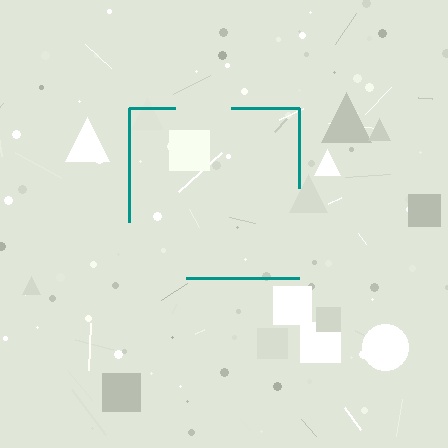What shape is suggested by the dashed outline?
The dashed outline suggests a square.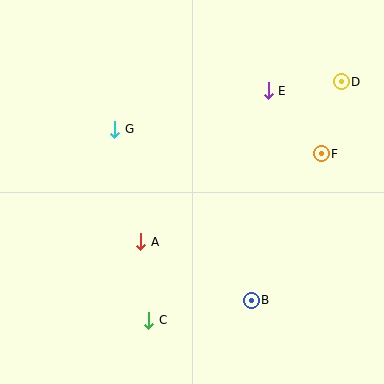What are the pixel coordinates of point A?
Point A is at (141, 242).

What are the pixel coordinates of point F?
Point F is at (321, 154).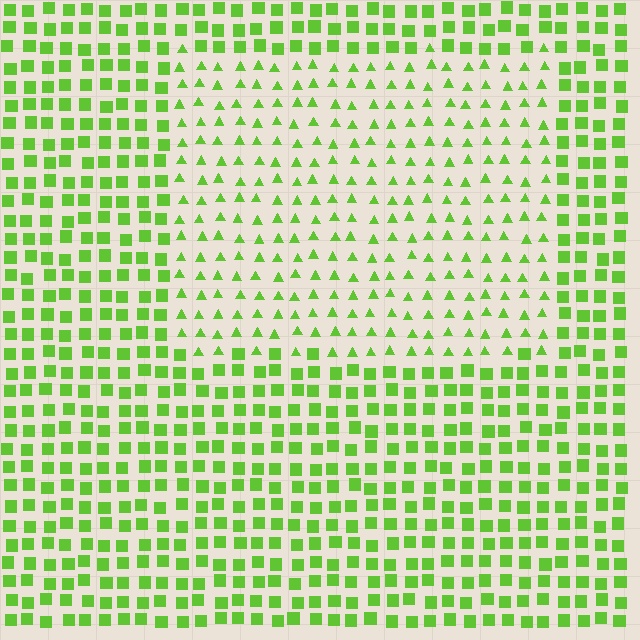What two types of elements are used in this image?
The image uses triangles inside the rectangle region and squares outside it.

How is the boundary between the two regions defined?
The boundary is defined by a change in element shape: triangles inside vs. squares outside. All elements share the same color and spacing.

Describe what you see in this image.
The image is filled with small lime elements arranged in a uniform grid. A rectangle-shaped region contains triangles, while the surrounding area contains squares. The boundary is defined purely by the change in element shape.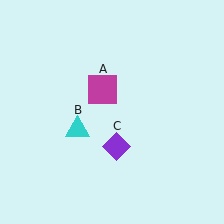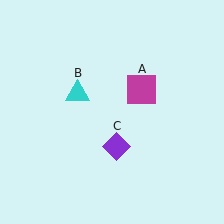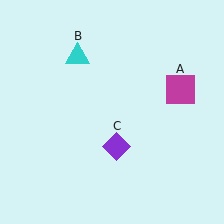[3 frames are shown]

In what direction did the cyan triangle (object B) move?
The cyan triangle (object B) moved up.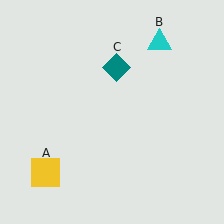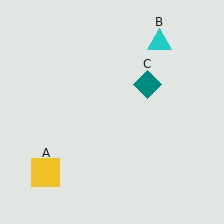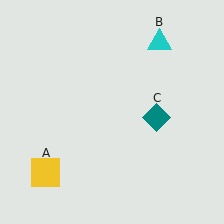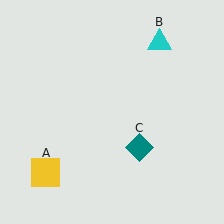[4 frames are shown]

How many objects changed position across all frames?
1 object changed position: teal diamond (object C).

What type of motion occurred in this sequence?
The teal diamond (object C) rotated clockwise around the center of the scene.